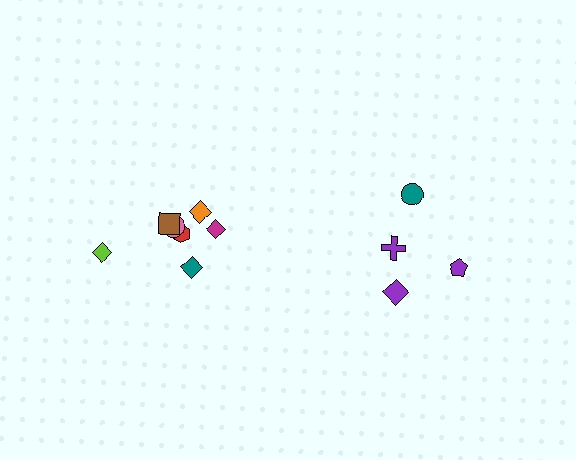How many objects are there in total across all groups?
There are 11 objects.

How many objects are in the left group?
There are 7 objects.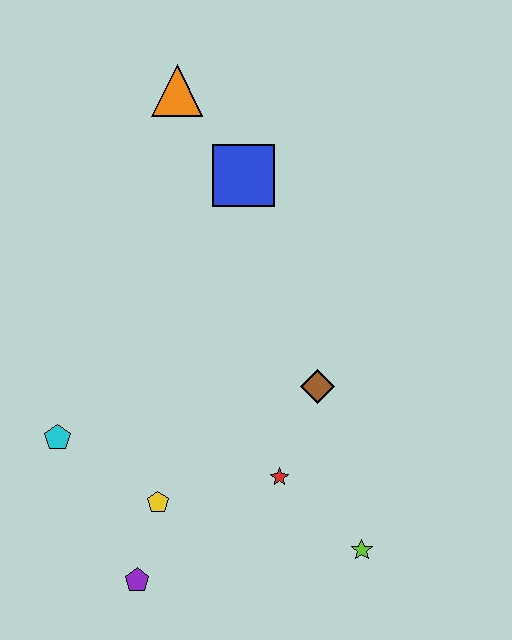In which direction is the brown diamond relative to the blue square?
The brown diamond is below the blue square.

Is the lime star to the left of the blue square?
No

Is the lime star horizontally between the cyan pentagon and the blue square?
No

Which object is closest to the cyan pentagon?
The yellow pentagon is closest to the cyan pentagon.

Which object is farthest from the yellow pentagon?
The orange triangle is farthest from the yellow pentagon.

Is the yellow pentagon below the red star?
Yes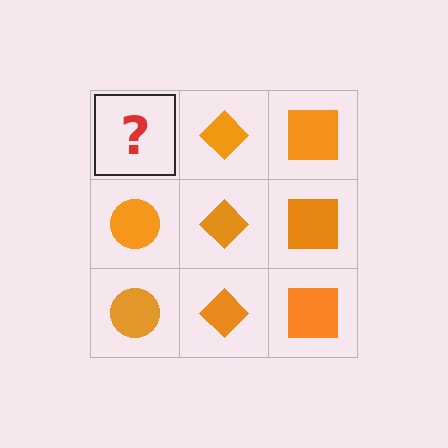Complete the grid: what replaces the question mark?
The question mark should be replaced with an orange circle.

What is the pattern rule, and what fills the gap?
The rule is that each column has a consistent shape. The gap should be filled with an orange circle.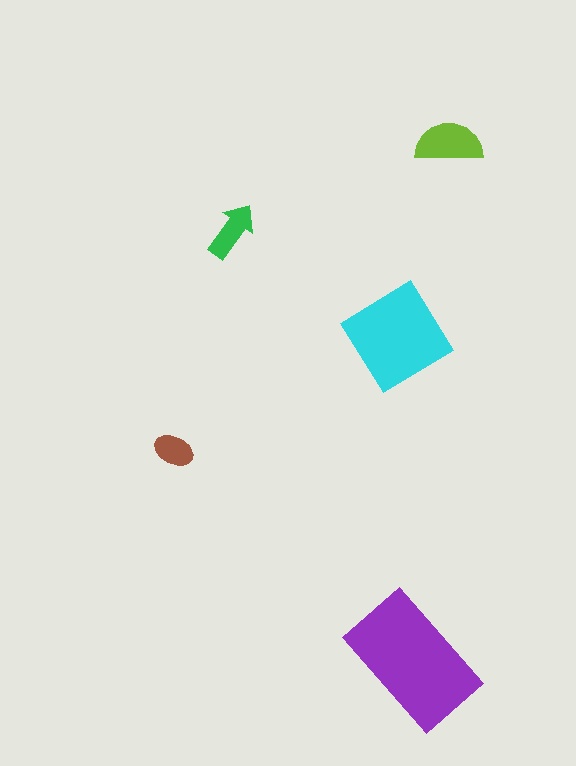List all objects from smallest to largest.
The brown ellipse, the green arrow, the lime semicircle, the cyan diamond, the purple rectangle.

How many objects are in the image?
There are 5 objects in the image.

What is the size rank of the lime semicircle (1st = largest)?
3rd.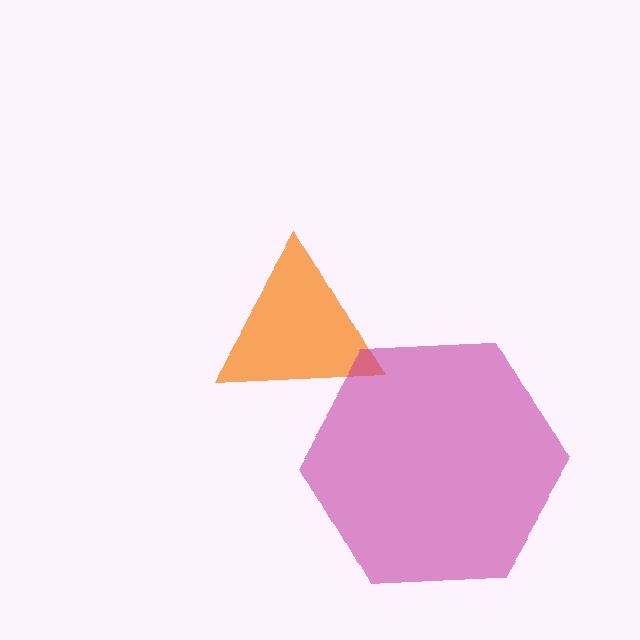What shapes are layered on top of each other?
The layered shapes are: an orange triangle, a magenta hexagon.